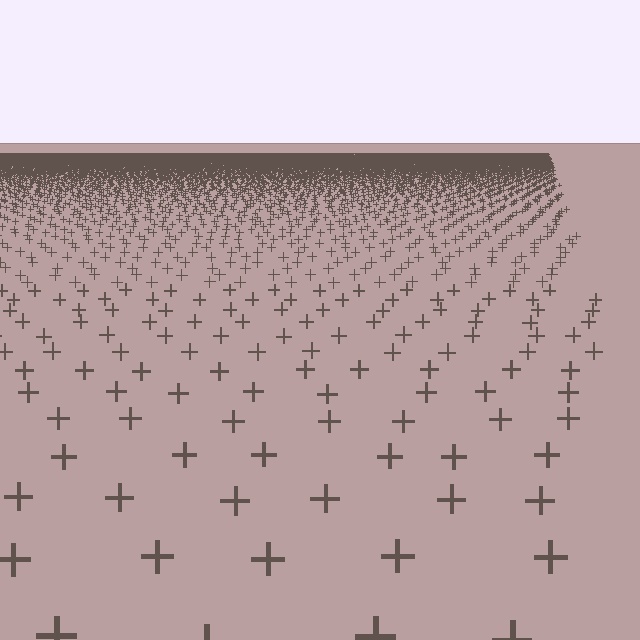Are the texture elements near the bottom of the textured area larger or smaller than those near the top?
Larger. Near the bottom, elements are closer to the viewer and appear at a bigger on-screen size.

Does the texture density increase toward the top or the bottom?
Density increases toward the top.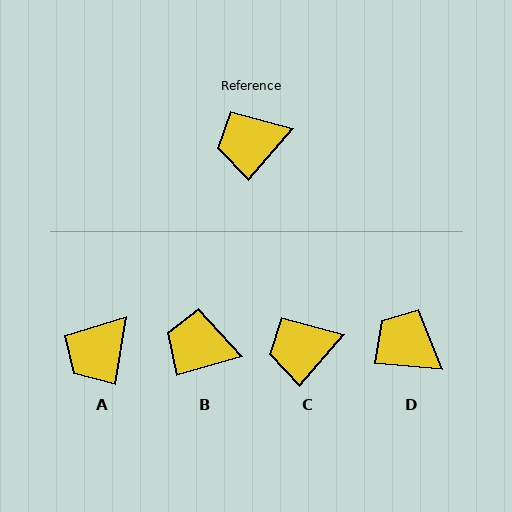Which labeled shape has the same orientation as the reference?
C.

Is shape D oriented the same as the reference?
No, it is off by about 54 degrees.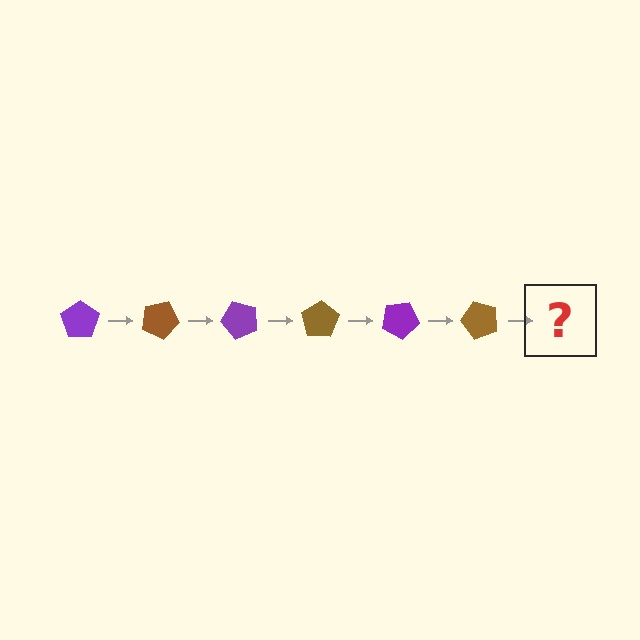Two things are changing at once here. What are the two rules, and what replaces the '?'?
The two rules are that it rotates 25 degrees each step and the color cycles through purple and brown. The '?' should be a purple pentagon, rotated 150 degrees from the start.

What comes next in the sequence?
The next element should be a purple pentagon, rotated 150 degrees from the start.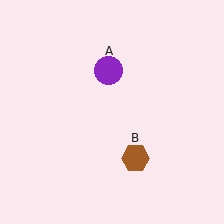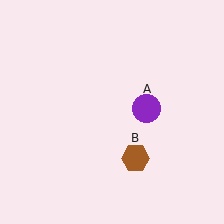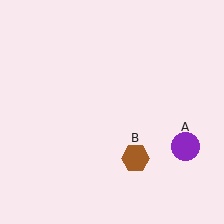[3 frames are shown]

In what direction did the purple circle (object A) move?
The purple circle (object A) moved down and to the right.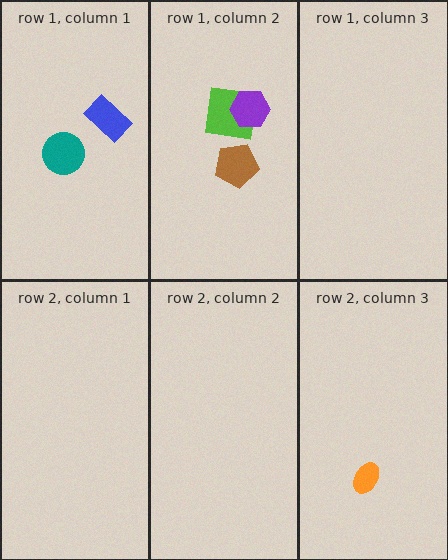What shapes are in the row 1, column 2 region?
The lime square, the brown pentagon, the purple hexagon.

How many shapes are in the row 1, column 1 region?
2.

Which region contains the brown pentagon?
The row 1, column 2 region.